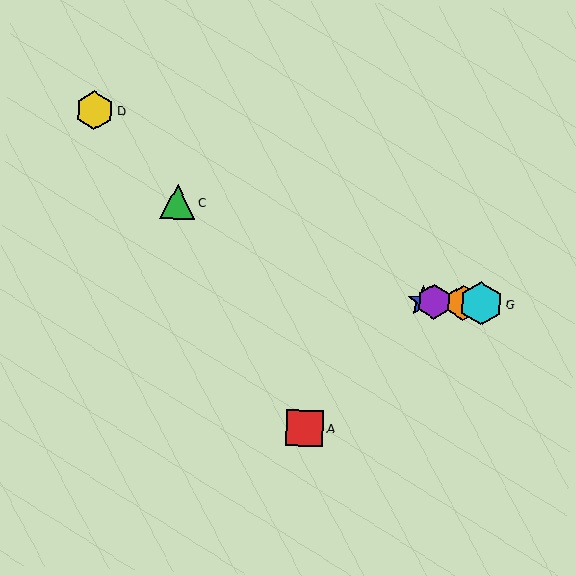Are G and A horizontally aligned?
No, G is at y≈304 and A is at y≈428.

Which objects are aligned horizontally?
Objects B, E, F, G are aligned horizontally.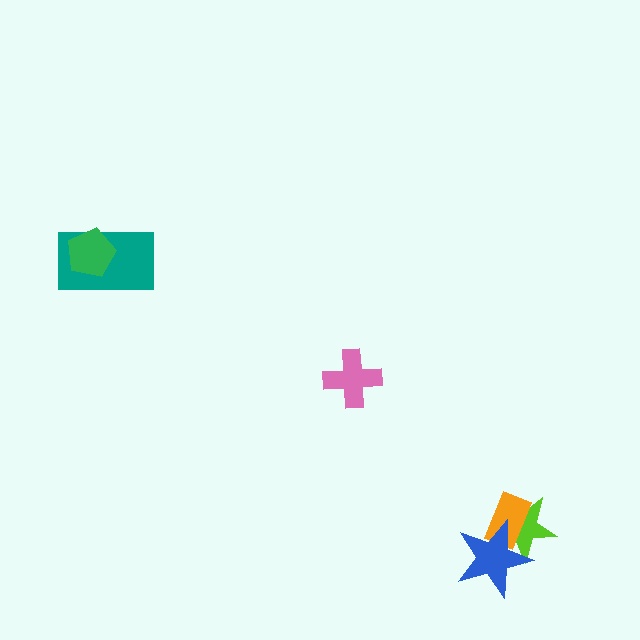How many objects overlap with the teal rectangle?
1 object overlaps with the teal rectangle.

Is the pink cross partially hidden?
No, no other shape covers it.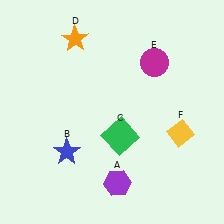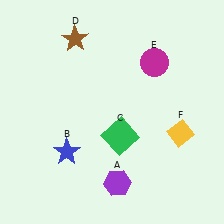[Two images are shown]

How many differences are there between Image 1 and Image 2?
There is 1 difference between the two images.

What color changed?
The star (D) changed from orange in Image 1 to brown in Image 2.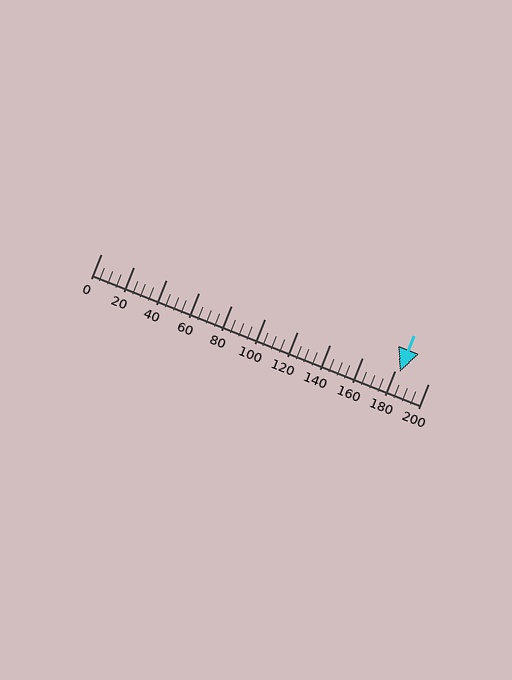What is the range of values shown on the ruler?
The ruler shows values from 0 to 200.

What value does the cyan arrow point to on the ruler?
The cyan arrow points to approximately 182.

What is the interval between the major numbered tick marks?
The major tick marks are spaced 20 units apart.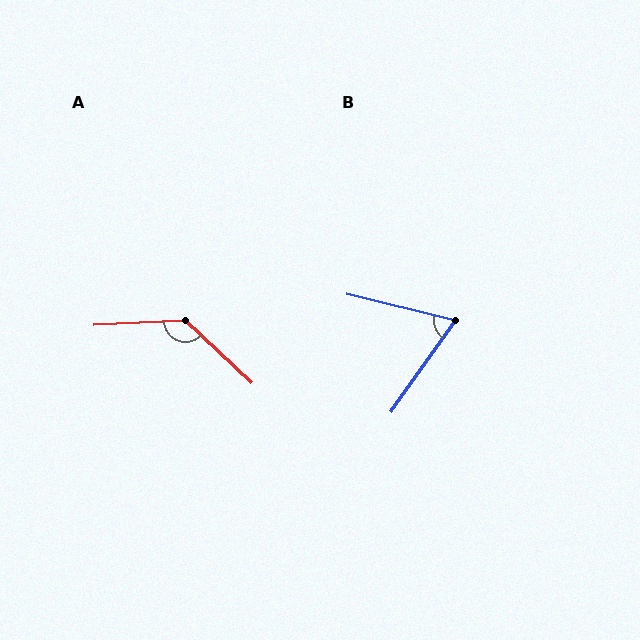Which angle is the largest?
A, at approximately 134 degrees.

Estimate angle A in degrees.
Approximately 134 degrees.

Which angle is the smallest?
B, at approximately 68 degrees.